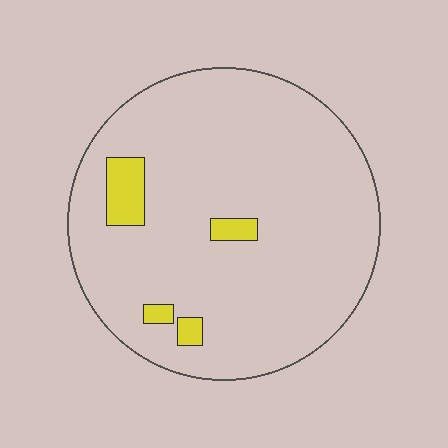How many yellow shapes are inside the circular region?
4.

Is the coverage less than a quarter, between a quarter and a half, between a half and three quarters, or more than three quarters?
Less than a quarter.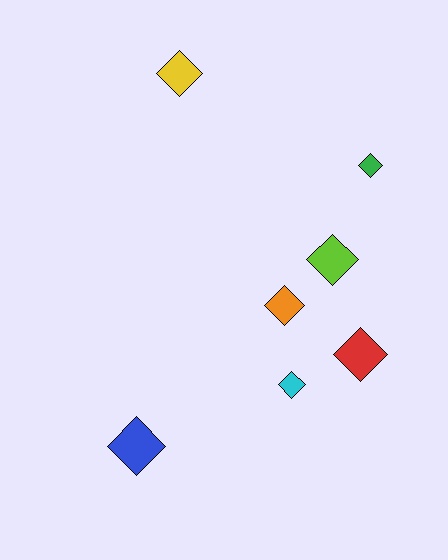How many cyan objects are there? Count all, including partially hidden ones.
There is 1 cyan object.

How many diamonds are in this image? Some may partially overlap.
There are 7 diamonds.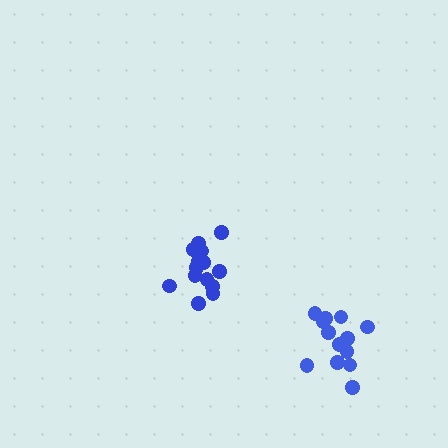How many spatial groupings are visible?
There are 2 spatial groupings.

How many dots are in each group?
Group 1: 15 dots, Group 2: 13 dots (28 total).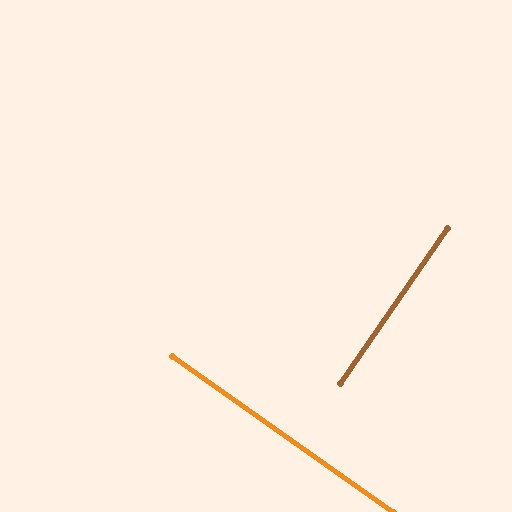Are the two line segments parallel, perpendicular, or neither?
Perpendicular — they meet at approximately 89°.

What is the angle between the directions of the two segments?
Approximately 89 degrees.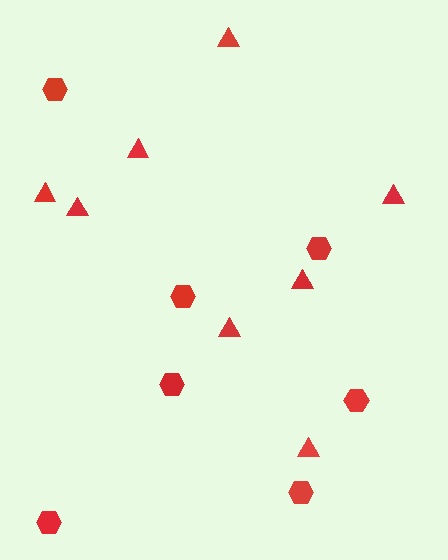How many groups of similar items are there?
There are 2 groups: one group of triangles (8) and one group of hexagons (7).